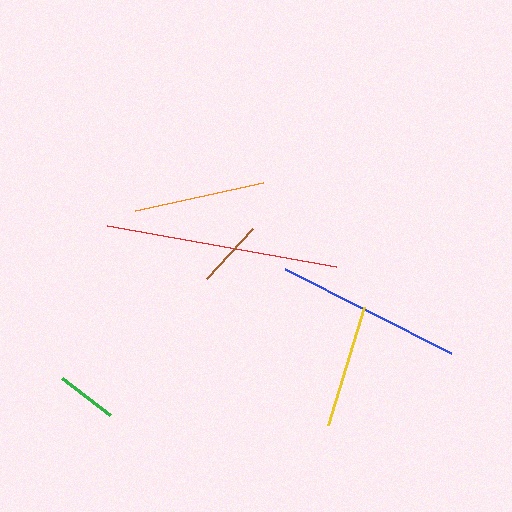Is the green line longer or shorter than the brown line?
The brown line is longer than the green line.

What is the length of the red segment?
The red segment is approximately 232 pixels long.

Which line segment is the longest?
The red line is the longest at approximately 232 pixels.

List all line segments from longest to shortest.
From longest to shortest: red, blue, orange, yellow, brown, green.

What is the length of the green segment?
The green segment is approximately 60 pixels long.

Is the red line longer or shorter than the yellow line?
The red line is longer than the yellow line.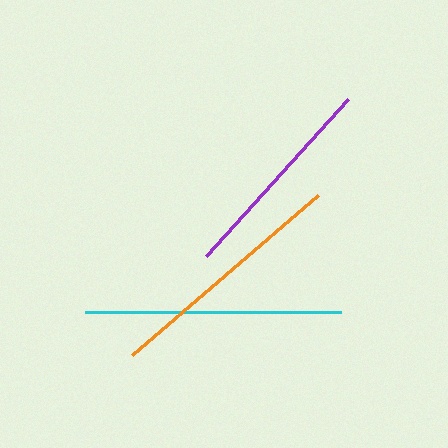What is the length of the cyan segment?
The cyan segment is approximately 256 pixels long.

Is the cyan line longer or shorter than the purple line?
The cyan line is longer than the purple line.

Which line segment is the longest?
The cyan line is the longest at approximately 256 pixels.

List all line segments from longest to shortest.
From longest to shortest: cyan, orange, purple.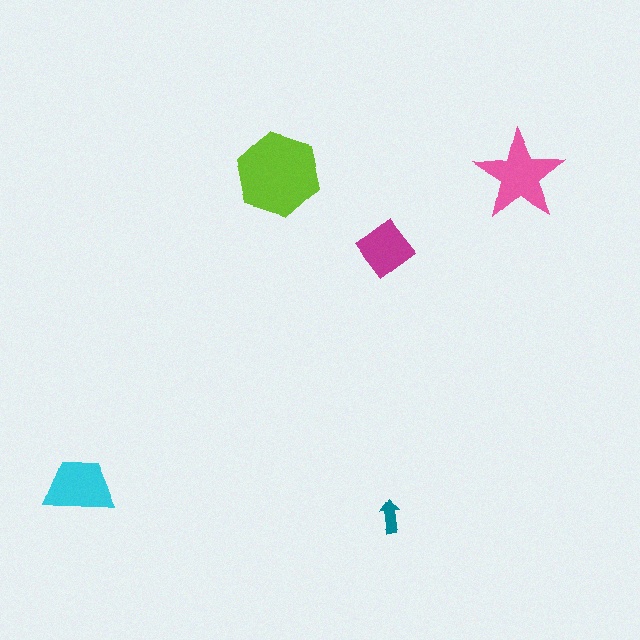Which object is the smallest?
The teal arrow.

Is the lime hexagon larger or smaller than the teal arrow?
Larger.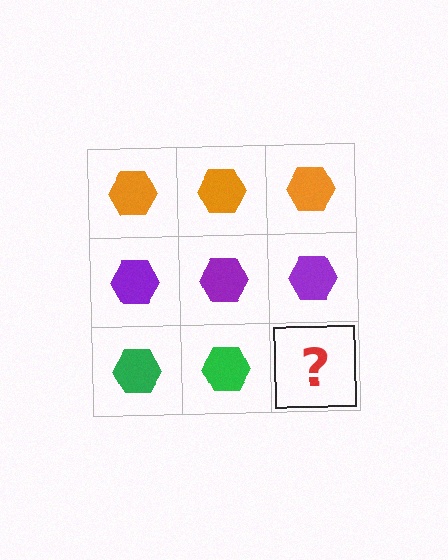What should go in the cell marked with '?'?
The missing cell should contain a green hexagon.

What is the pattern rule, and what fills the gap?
The rule is that each row has a consistent color. The gap should be filled with a green hexagon.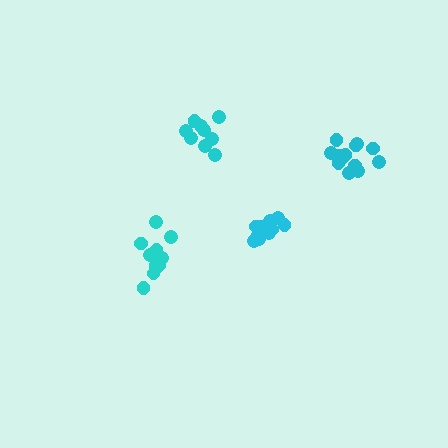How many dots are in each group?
Group 1: 9 dots, Group 2: 15 dots, Group 3: 11 dots, Group 4: 11 dots (46 total).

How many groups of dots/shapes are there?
There are 4 groups.